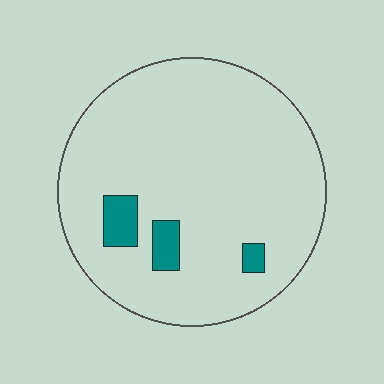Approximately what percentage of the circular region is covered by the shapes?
Approximately 5%.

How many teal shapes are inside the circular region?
3.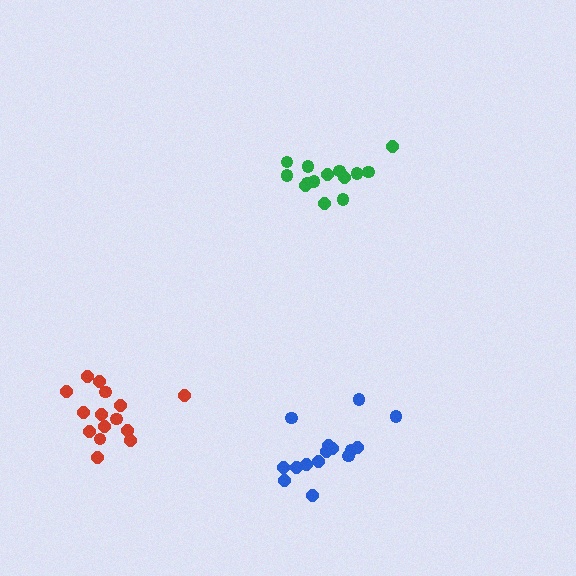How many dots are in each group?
Group 1: 14 dots, Group 2: 15 dots, Group 3: 15 dots (44 total).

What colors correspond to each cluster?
The clusters are colored: green, blue, red.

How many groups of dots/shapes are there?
There are 3 groups.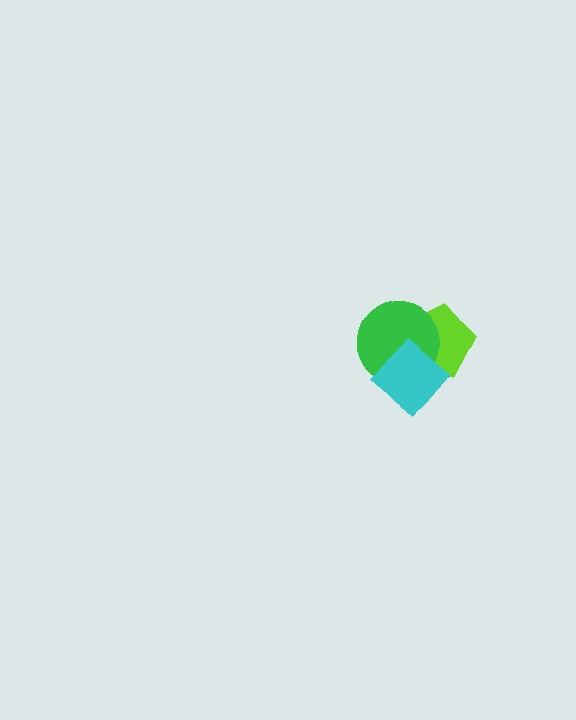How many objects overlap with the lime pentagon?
2 objects overlap with the lime pentagon.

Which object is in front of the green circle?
The cyan diamond is in front of the green circle.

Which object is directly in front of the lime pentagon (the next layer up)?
The green circle is directly in front of the lime pentagon.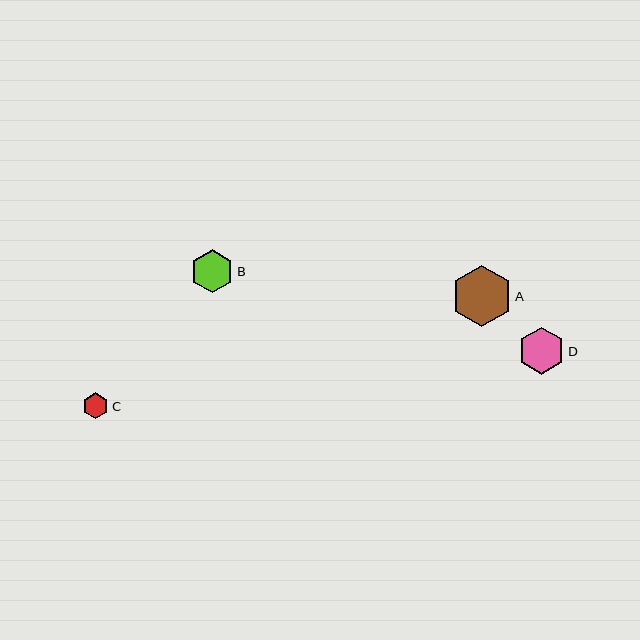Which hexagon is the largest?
Hexagon A is the largest with a size of approximately 61 pixels.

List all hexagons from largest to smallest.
From largest to smallest: A, D, B, C.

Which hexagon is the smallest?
Hexagon C is the smallest with a size of approximately 26 pixels.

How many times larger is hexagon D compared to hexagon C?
Hexagon D is approximately 1.8 times the size of hexagon C.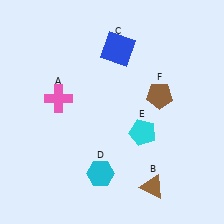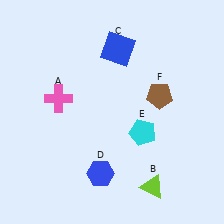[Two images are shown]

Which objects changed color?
B changed from brown to lime. D changed from cyan to blue.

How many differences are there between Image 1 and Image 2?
There are 2 differences between the two images.